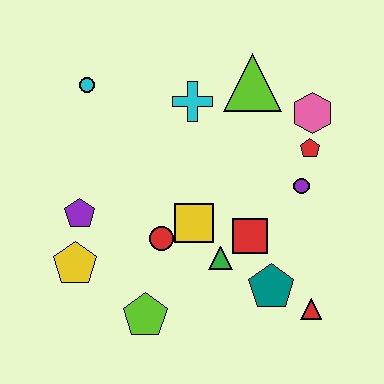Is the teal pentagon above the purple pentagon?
No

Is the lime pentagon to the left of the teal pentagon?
Yes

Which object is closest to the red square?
The green triangle is closest to the red square.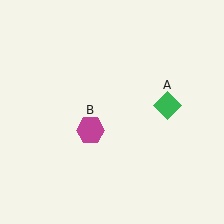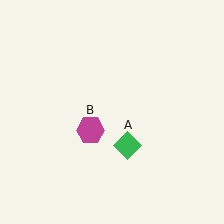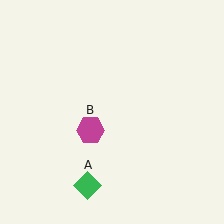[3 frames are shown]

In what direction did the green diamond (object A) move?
The green diamond (object A) moved down and to the left.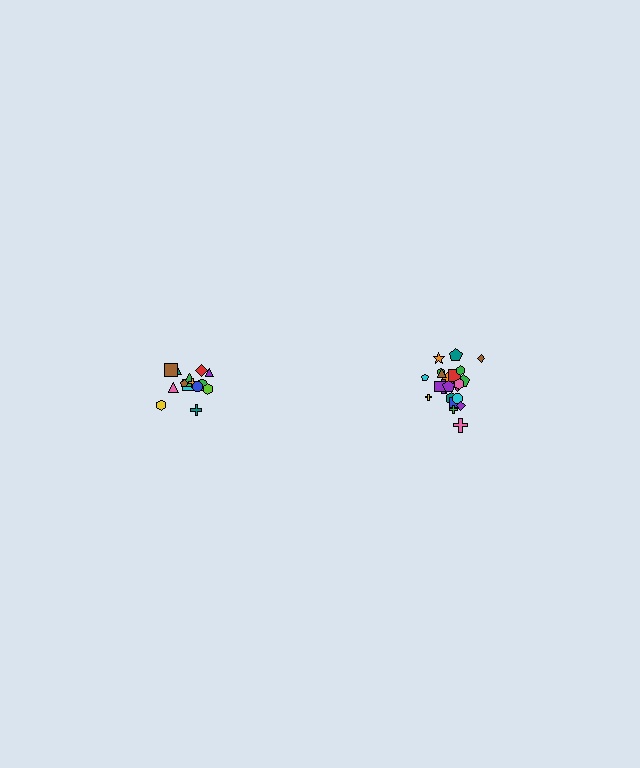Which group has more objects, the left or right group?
The right group.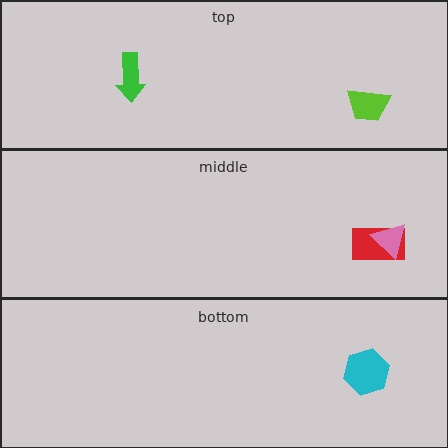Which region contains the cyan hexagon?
The bottom region.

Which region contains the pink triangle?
The middle region.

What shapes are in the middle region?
The red rectangle, the pink triangle.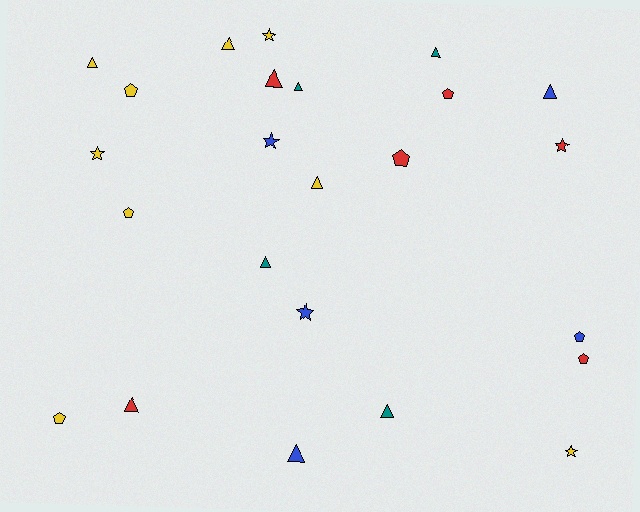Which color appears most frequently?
Yellow, with 9 objects.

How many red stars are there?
There is 1 red star.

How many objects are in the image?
There are 24 objects.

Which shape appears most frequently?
Triangle, with 11 objects.